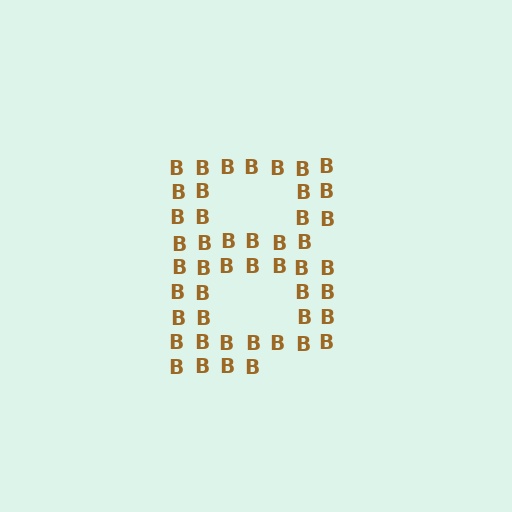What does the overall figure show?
The overall figure shows the letter B.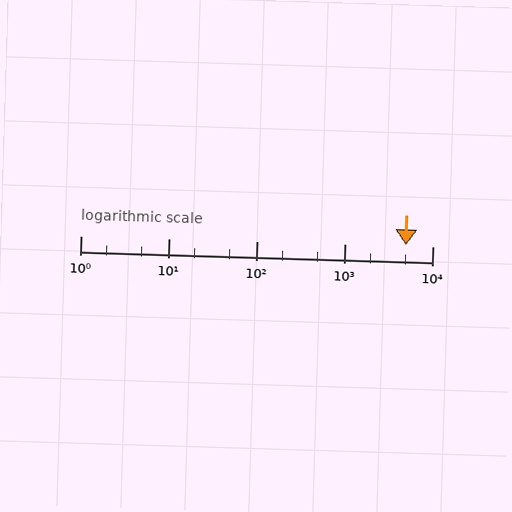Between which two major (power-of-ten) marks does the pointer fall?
The pointer is between 1000 and 10000.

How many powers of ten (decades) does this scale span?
The scale spans 4 decades, from 1 to 10000.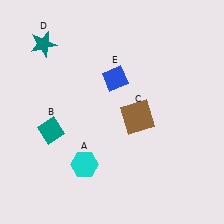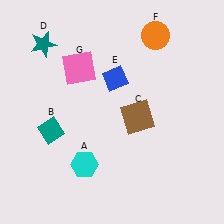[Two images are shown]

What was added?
An orange circle (F), a pink square (G) were added in Image 2.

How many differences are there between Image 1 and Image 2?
There are 2 differences between the two images.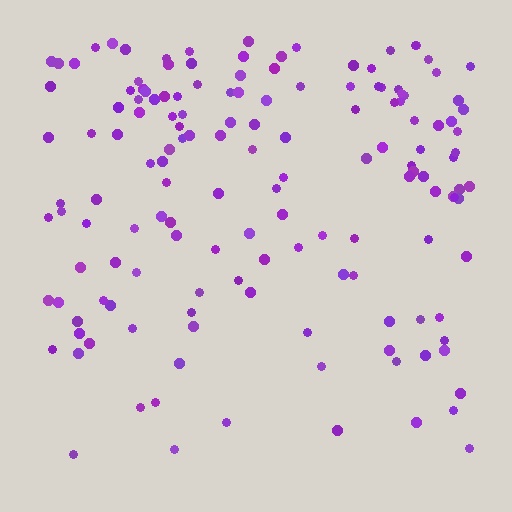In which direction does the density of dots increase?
From bottom to top, with the top side densest.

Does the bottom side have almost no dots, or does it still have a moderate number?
Still a moderate number, just noticeably fewer than the top.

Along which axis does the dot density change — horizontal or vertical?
Vertical.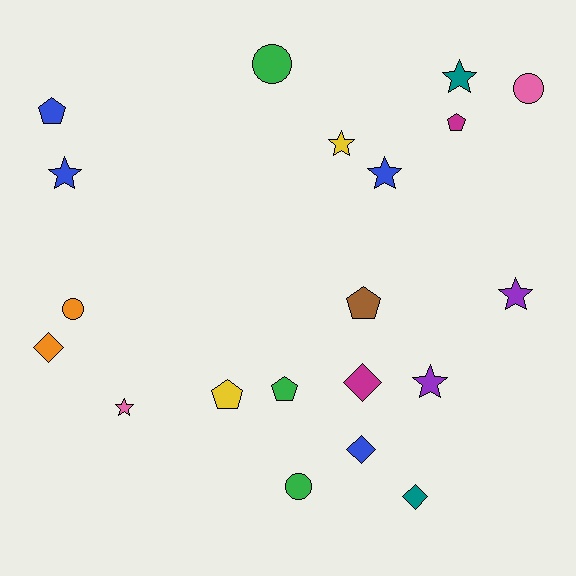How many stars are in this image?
There are 7 stars.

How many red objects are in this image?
There are no red objects.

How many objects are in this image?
There are 20 objects.